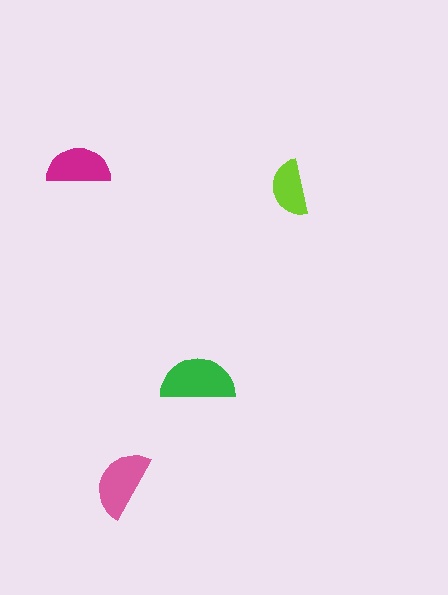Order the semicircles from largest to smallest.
the green one, the pink one, the magenta one, the lime one.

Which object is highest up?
The magenta semicircle is topmost.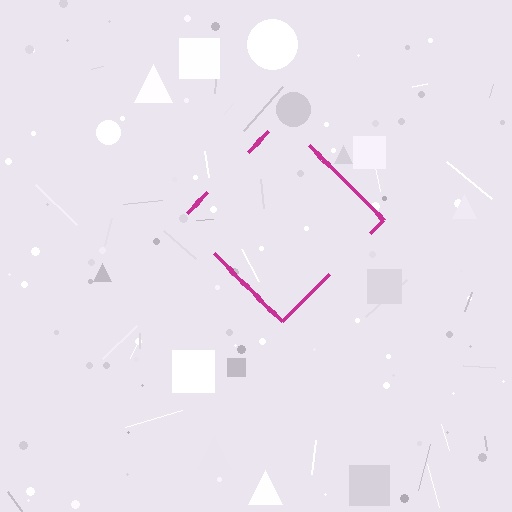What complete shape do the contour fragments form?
The contour fragments form a diamond.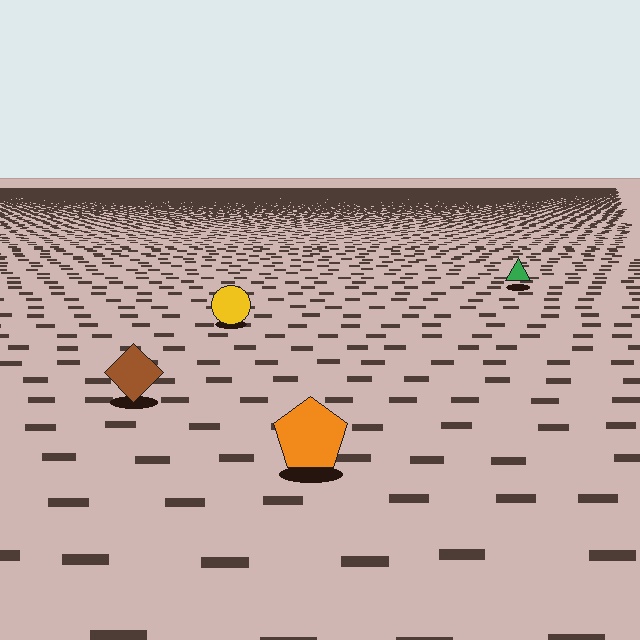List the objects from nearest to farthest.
From nearest to farthest: the orange pentagon, the brown diamond, the yellow circle, the green triangle.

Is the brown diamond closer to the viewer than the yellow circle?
Yes. The brown diamond is closer — you can tell from the texture gradient: the ground texture is coarser near it.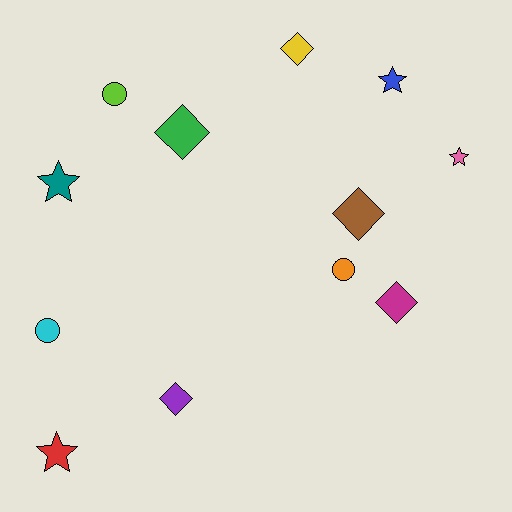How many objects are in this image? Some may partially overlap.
There are 12 objects.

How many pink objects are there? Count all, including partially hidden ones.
There is 1 pink object.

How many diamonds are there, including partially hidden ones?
There are 5 diamonds.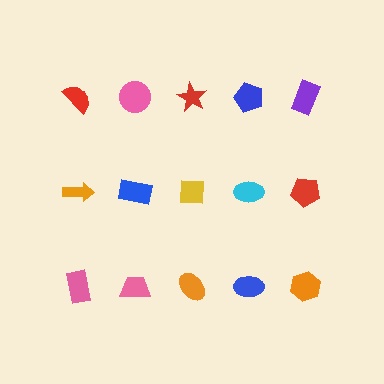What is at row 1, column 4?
A blue pentagon.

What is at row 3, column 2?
A pink trapezoid.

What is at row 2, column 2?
A blue rectangle.